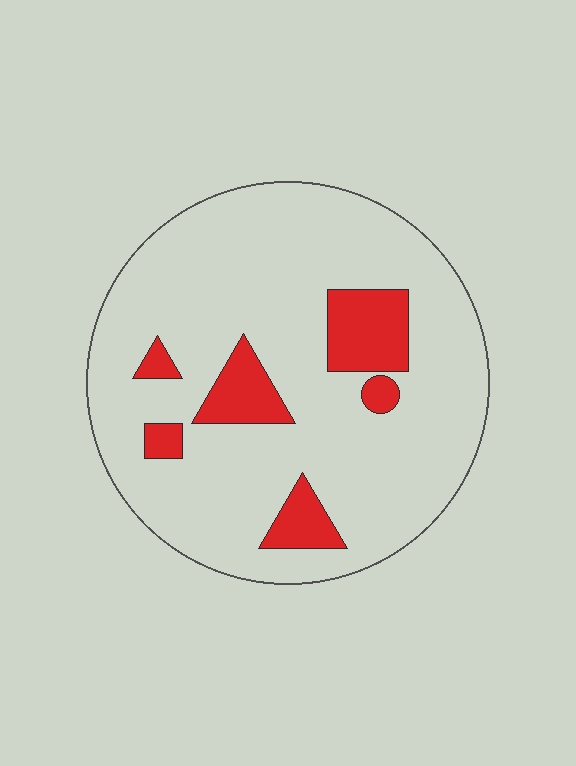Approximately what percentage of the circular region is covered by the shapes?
Approximately 15%.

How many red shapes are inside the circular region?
6.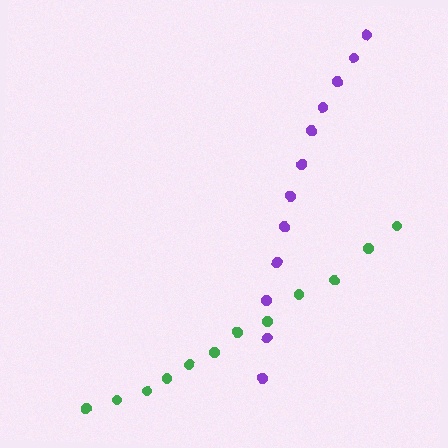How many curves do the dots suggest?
There are 2 distinct paths.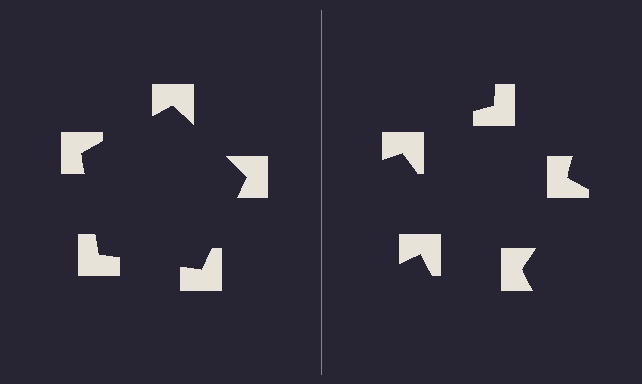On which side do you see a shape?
An illusory pentagon appears on the left side. On the right side the wedge cuts are rotated, so no coherent shape forms.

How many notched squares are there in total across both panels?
10 — 5 on each side.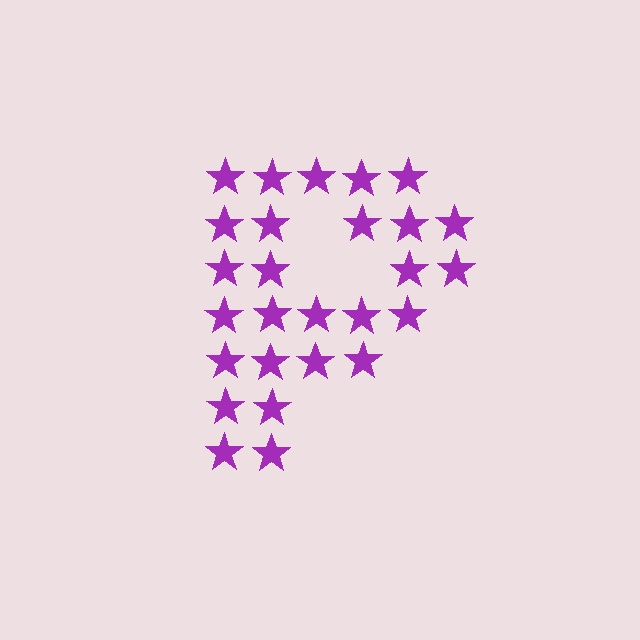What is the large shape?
The large shape is the letter P.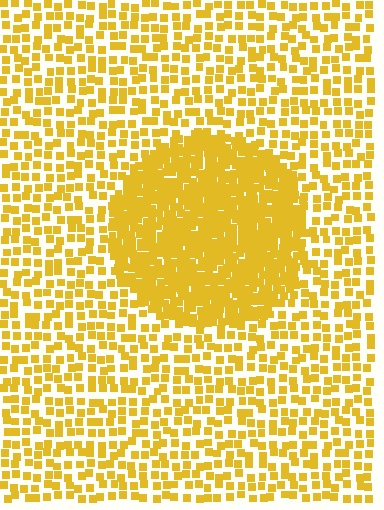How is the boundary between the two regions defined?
The boundary is defined by a change in element density (approximately 2.5x ratio). All elements are the same color, size, and shape.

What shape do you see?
I see a circle.